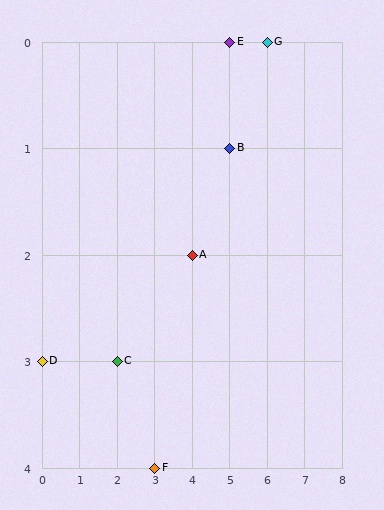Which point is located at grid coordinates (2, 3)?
Point C is at (2, 3).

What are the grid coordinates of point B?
Point B is at grid coordinates (5, 1).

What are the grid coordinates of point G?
Point G is at grid coordinates (6, 0).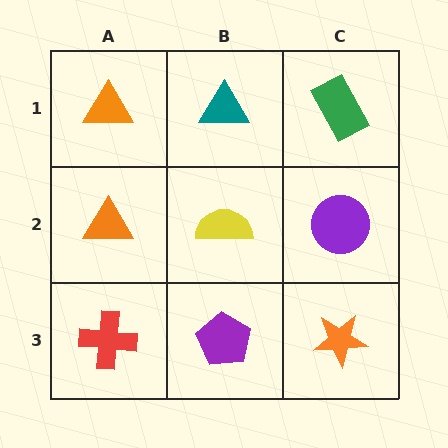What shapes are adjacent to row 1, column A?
An orange triangle (row 2, column A), a teal triangle (row 1, column B).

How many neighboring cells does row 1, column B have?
3.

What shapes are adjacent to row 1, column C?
A purple circle (row 2, column C), a teal triangle (row 1, column B).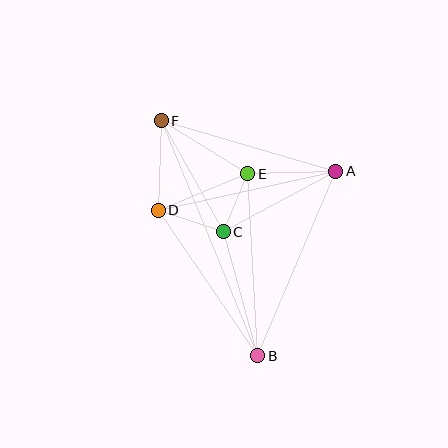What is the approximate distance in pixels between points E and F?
The distance between E and F is approximately 102 pixels.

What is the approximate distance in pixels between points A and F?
The distance between A and F is approximately 182 pixels.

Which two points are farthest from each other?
Points B and F are farthest from each other.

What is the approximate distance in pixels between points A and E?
The distance between A and E is approximately 88 pixels.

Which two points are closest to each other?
Points C and E are closest to each other.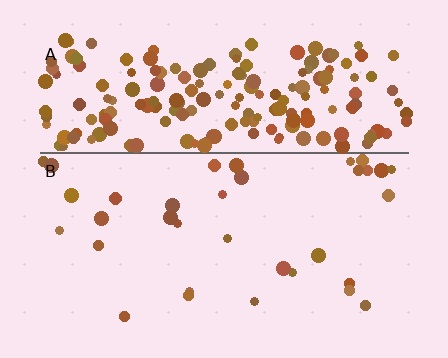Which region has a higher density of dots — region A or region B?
A (the top).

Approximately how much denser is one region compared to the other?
Approximately 5.9× — region A over region B.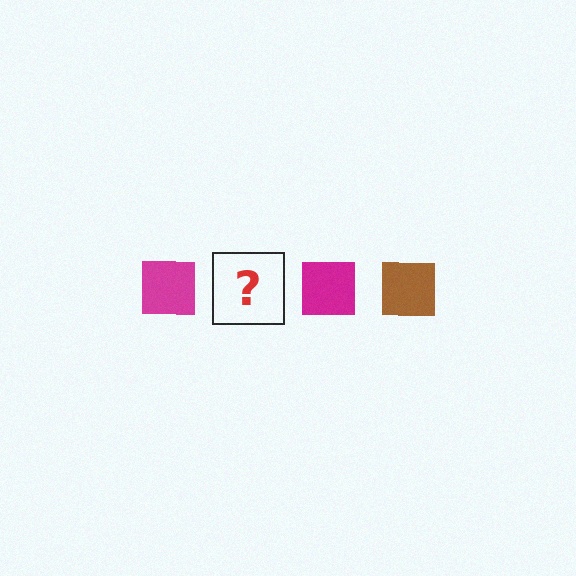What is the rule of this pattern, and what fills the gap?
The rule is that the pattern cycles through magenta, brown squares. The gap should be filled with a brown square.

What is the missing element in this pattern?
The missing element is a brown square.